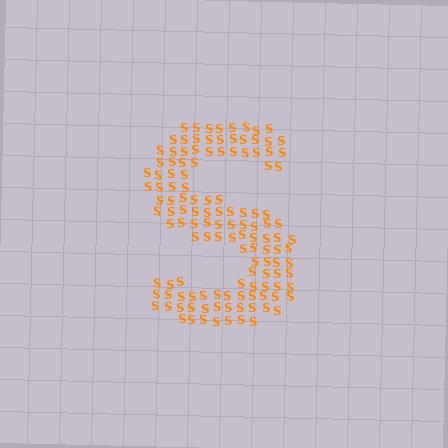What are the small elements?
The small elements are letter S's.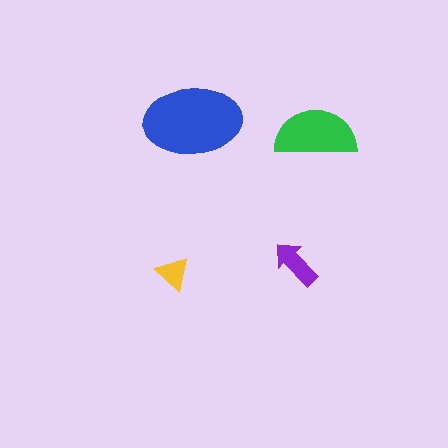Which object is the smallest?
The yellow triangle.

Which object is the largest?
The blue ellipse.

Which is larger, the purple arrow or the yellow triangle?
The purple arrow.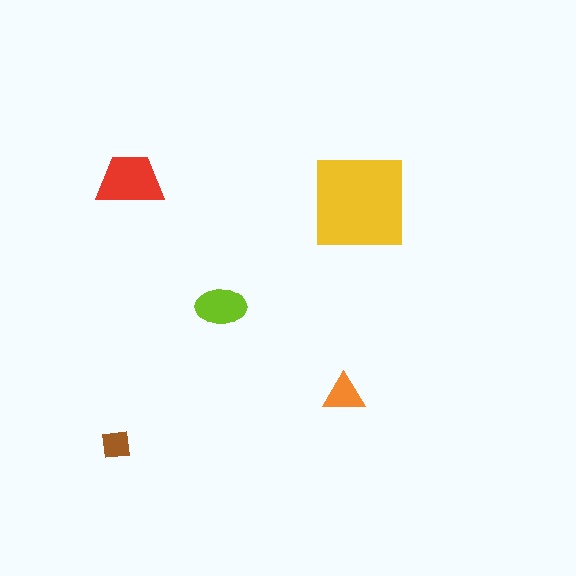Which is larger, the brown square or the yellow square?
The yellow square.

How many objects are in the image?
There are 5 objects in the image.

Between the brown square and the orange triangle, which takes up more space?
The orange triangle.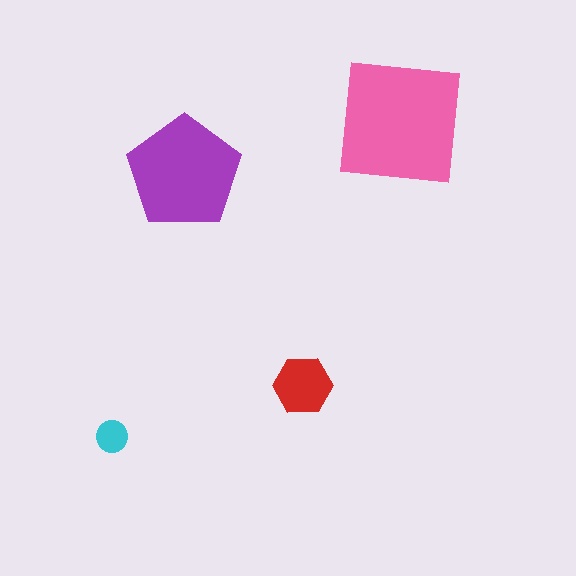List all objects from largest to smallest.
The pink square, the purple pentagon, the red hexagon, the cyan circle.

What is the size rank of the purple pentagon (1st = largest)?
2nd.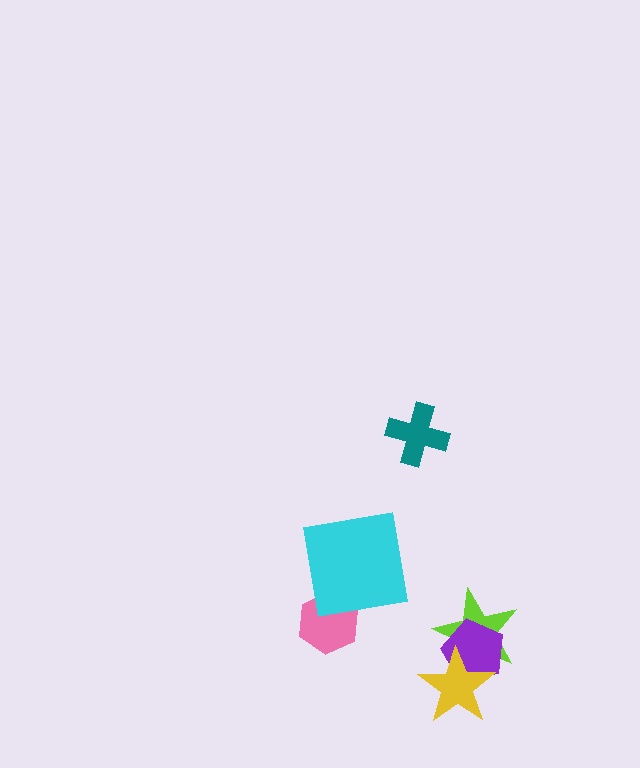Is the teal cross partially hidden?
No, no other shape covers it.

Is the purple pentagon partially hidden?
Yes, it is partially covered by another shape.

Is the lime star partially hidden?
Yes, it is partially covered by another shape.